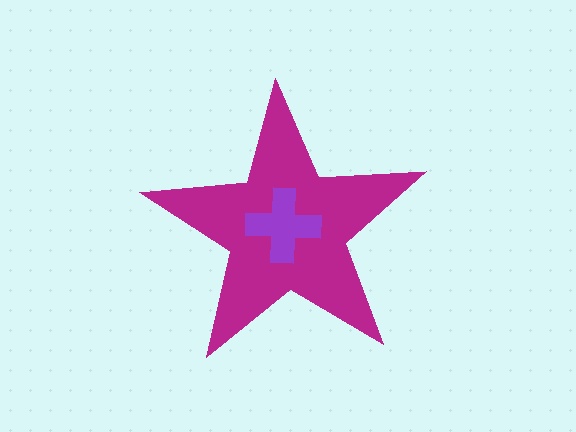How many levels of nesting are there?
2.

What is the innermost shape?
The purple cross.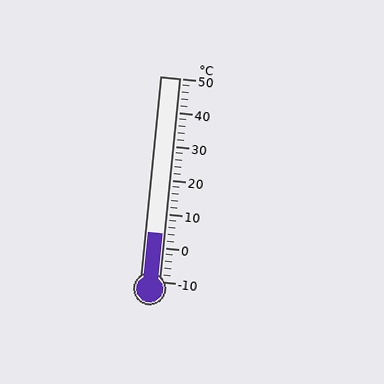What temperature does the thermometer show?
The thermometer shows approximately 4°C.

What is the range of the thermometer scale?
The thermometer scale ranges from -10°C to 50°C.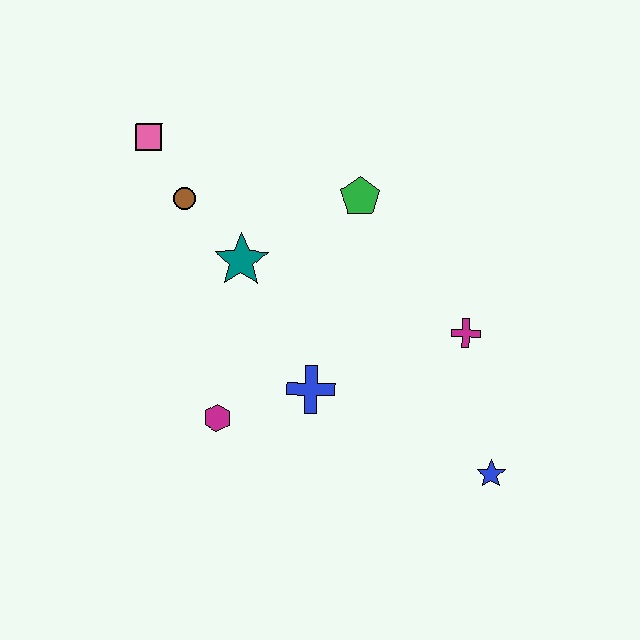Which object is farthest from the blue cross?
The pink square is farthest from the blue cross.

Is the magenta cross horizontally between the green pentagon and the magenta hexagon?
No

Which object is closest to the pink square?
The brown circle is closest to the pink square.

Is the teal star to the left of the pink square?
No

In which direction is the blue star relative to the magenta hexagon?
The blue star is to the right of the magenta hexagon.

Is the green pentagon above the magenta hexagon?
Yes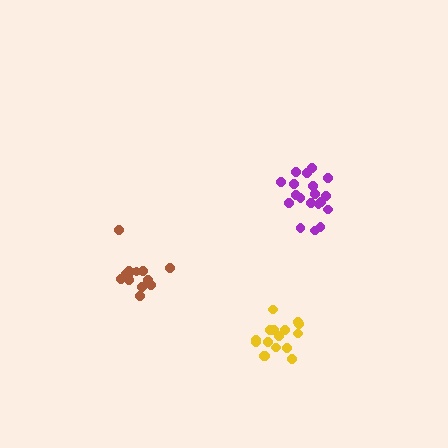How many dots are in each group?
Group 1: 19 dots, Group 2: 14 dots, Group 3: 16 dots (49 total).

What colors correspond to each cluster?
The clusters are colored: purple, brown, yellow.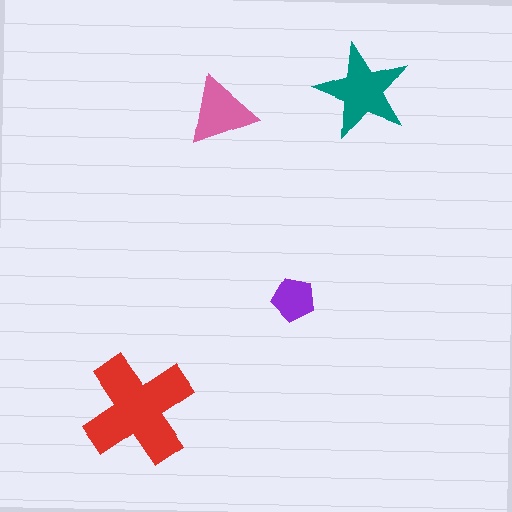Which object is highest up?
The teal star is topmost.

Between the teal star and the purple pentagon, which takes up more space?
The teal star.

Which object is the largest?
The red cross.